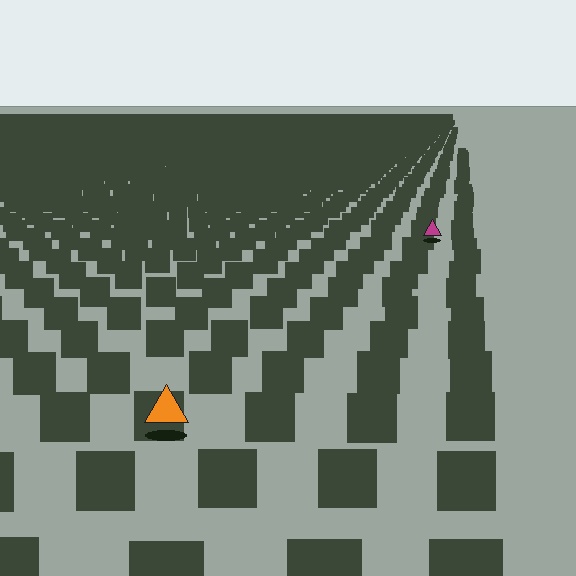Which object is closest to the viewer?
The orange triangle is closest. The texture marks near it are larger and more spread out.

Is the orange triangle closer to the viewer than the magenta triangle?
Yes. The orange triangle is closer — you can tell from the texture gradient: the ground texture is coarser near it.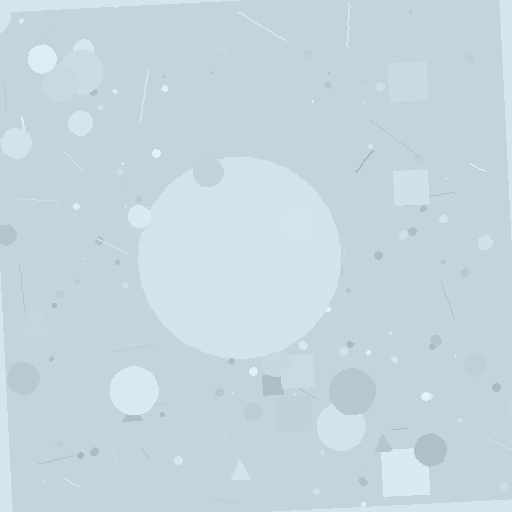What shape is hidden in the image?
A circle is hidden in the image.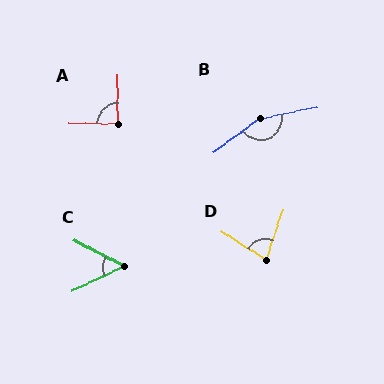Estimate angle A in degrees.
Approximately 89 degrees.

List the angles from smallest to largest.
C (53°), D (76°), A (89°), B (155°).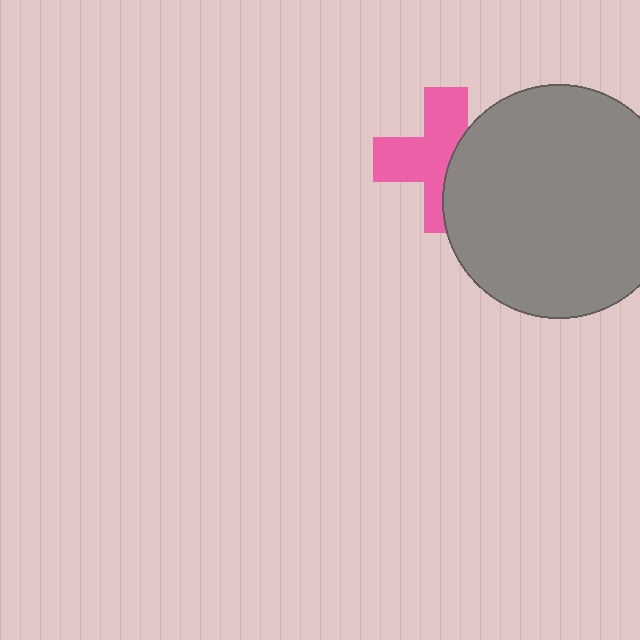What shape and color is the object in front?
The object in front is a gray circle.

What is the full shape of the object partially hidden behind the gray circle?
The partially hidden object is a pink cross.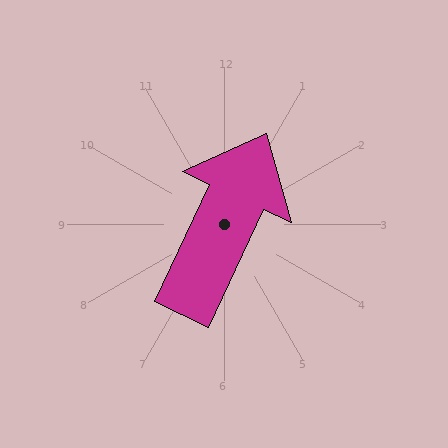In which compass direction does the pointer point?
Northeast.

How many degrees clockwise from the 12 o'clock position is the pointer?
Approximately 25 degrees.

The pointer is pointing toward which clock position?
Roughly 1 o'clock.